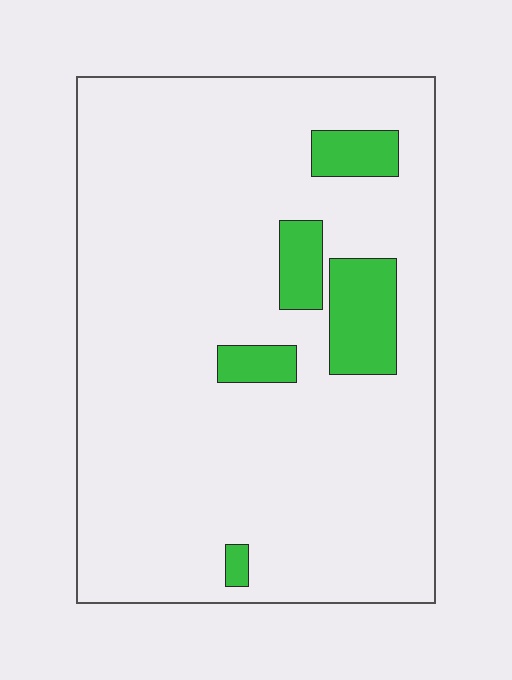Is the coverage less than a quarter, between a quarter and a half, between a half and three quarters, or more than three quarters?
Less than a quarter.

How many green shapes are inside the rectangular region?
5.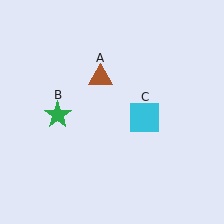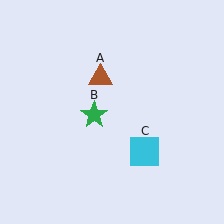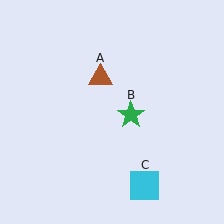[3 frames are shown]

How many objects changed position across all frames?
2 objects changed position: green star (object B), cyan square (object C).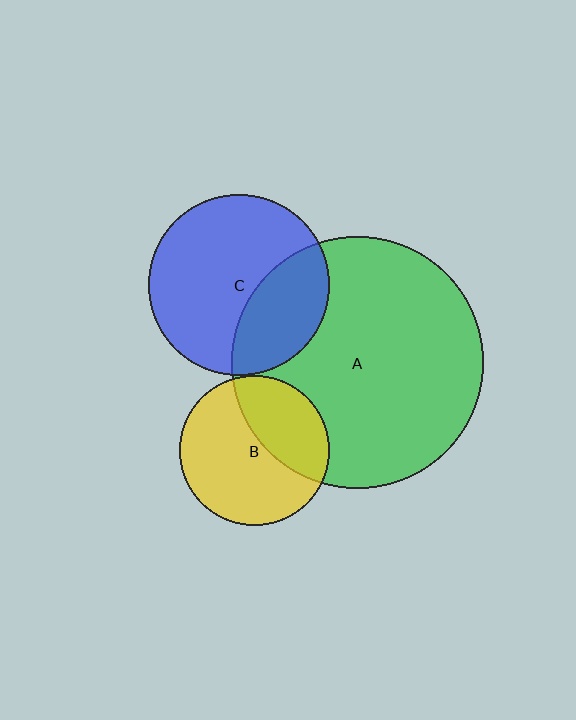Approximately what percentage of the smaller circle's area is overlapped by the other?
Approximately 30%.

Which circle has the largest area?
Circle A (green).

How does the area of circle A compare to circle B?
Approximately 2.8 times.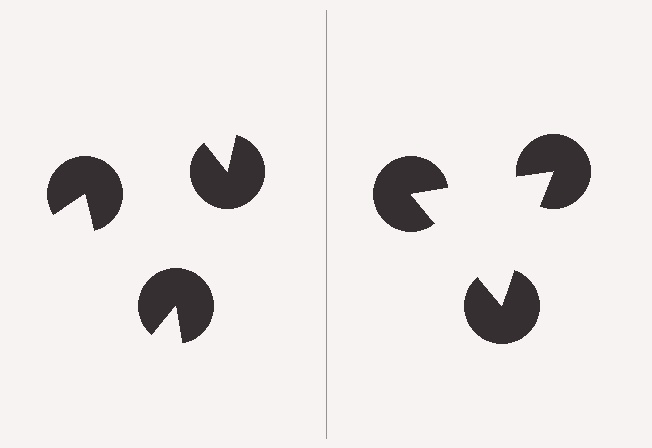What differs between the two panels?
The pac-man discs are positioned identically on both sides; only the wedge orientations differ. On the right they align to a triangle; on the left they are misaligned.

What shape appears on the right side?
An illusory triangle.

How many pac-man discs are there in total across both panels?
6 — 3 on each side.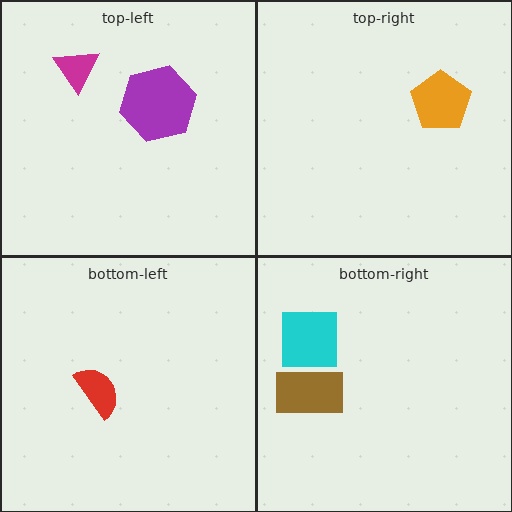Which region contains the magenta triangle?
The top-left region.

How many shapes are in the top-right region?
1.